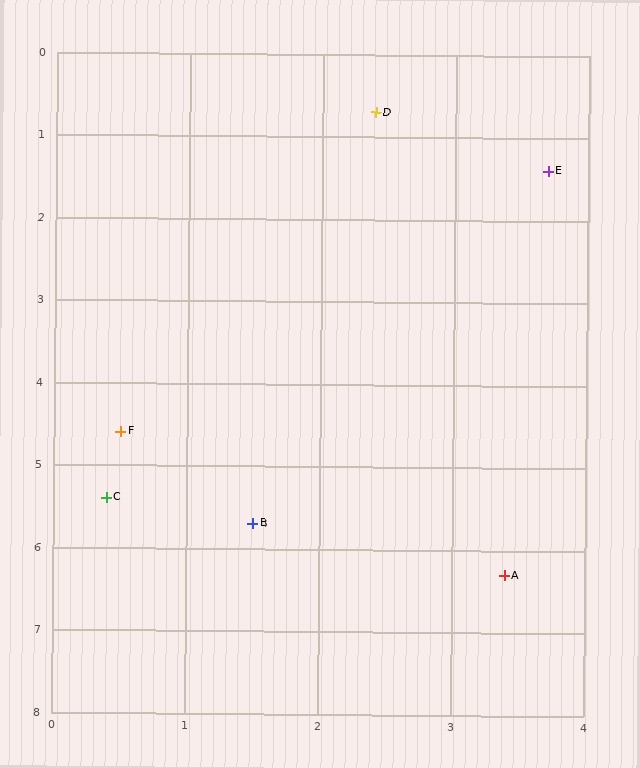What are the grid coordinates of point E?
Point E is at approximately (3.7, 1.4).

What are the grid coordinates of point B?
Point B is at approximately (1.5, 5.7).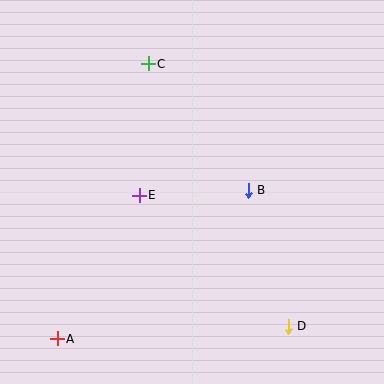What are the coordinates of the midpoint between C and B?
The midpoint between C and B is at (198, 127).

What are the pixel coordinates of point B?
Point B is at (248, 190).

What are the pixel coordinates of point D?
Point D is at (288, 326).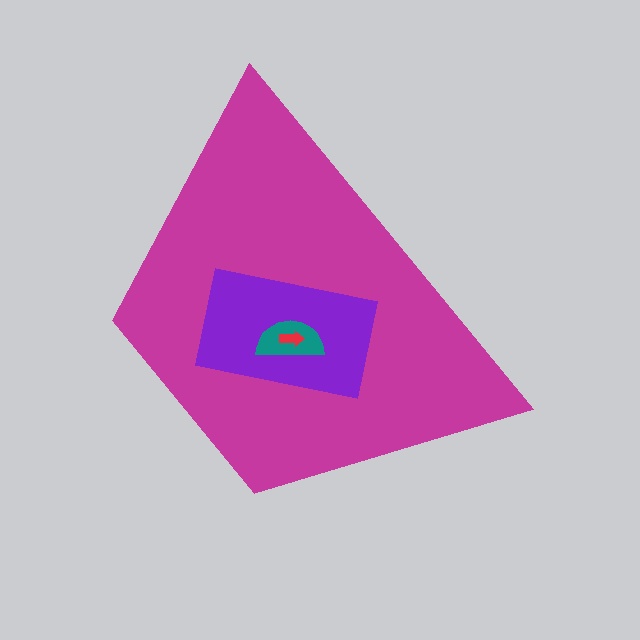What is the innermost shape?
The red arrow.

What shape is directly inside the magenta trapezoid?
The purple rectangle.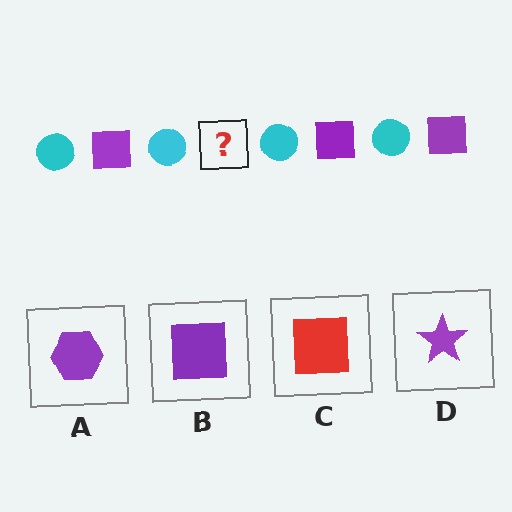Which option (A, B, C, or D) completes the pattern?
B.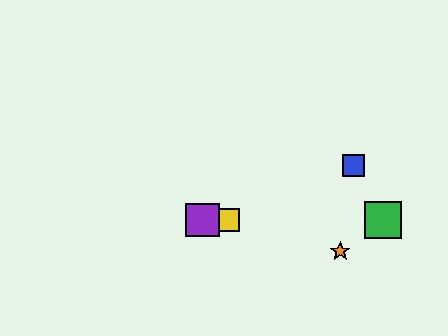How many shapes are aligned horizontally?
4 shapes (the red square, the green square, the yellow square, the purple square) are aligned horizontally.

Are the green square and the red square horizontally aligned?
Yes, both are at y≈220.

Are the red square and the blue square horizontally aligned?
No, the red square is at y≈220 and the blue square is at y≈166.